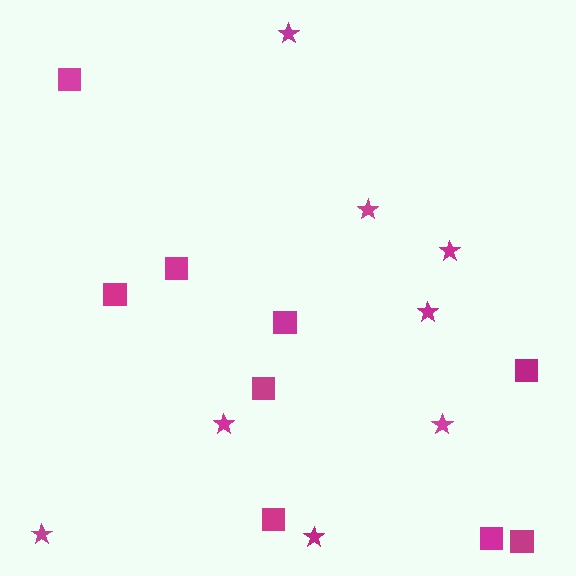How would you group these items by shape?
There are 2 groups: one group of squares (9) and one group of stars (8).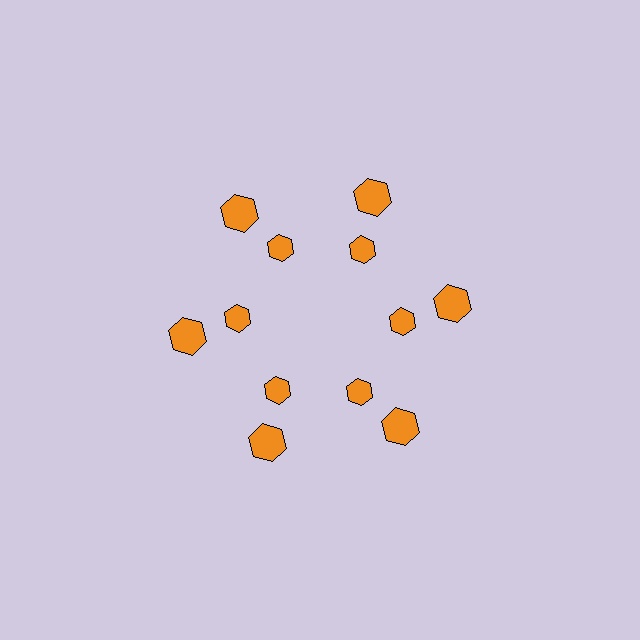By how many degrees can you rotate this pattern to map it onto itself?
The pattern maps onto itself every 60 degrees of rotation.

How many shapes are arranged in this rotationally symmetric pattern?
There are 12 shapes, arranged in 6 groups of 2.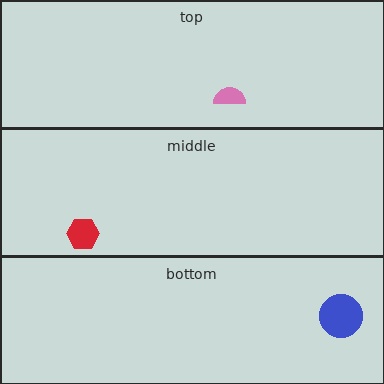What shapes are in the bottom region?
The blue circle.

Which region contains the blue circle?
The bottom region.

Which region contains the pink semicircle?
The top region.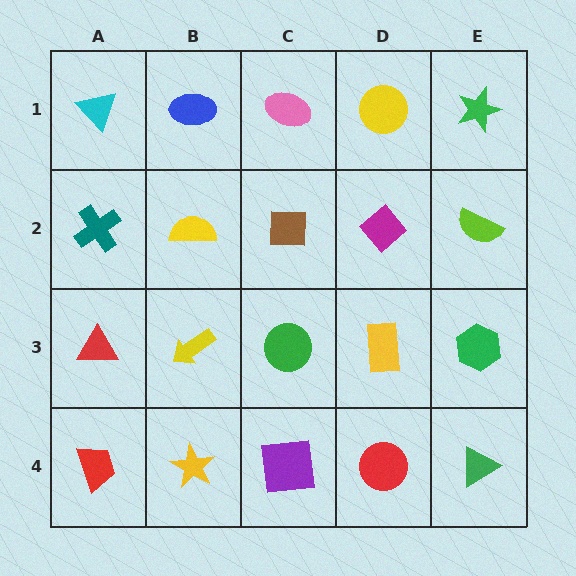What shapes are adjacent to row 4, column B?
A yellow arrow (row 3, column B), a red trapezoid (row 4, column A), a purple square (row 4, column C).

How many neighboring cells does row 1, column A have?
2.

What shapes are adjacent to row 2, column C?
A pink ellipse (row 1, column C), a green circle (row 3, column C), a yellow semicircle (row 2, column B), a magenta diamond (row 2, column D).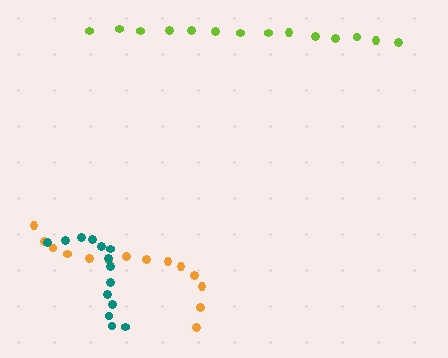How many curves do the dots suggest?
There are 3 distinct paths.